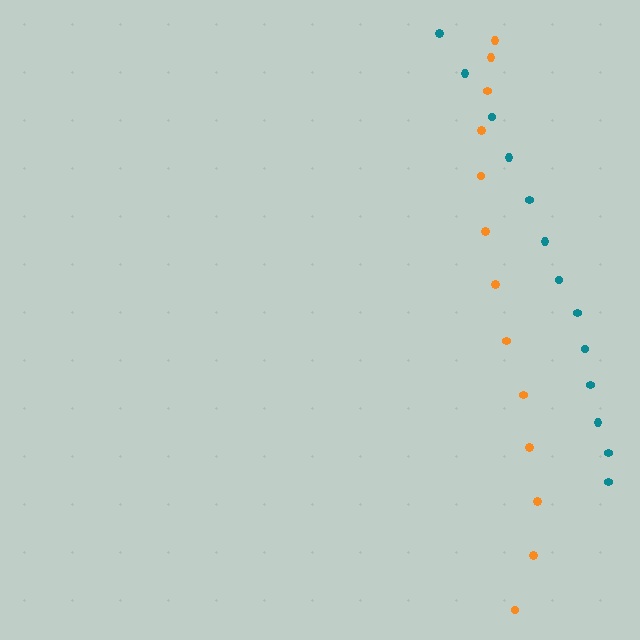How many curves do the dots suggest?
There are 2 distinct paths.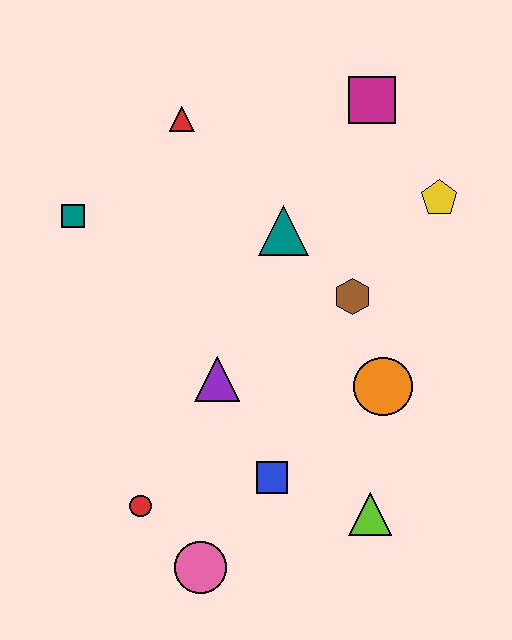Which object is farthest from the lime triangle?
The red triangle is farthest from the lime triangle.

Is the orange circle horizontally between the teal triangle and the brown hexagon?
No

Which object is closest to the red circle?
The pink circle is closest to the red circle.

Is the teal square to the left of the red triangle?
Yes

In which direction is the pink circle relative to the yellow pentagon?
The pink circle is below the yellow pentagon.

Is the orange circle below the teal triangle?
Yes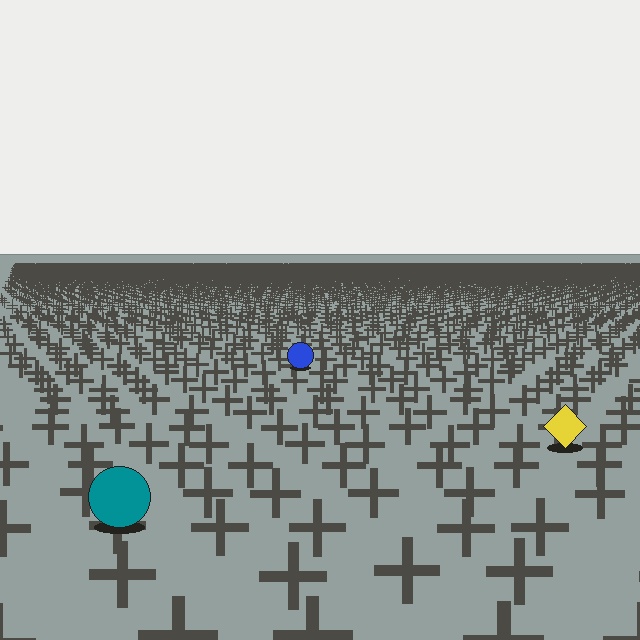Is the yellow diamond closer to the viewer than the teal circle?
No. The teal circle is closer — you can tell from the texture gradient: the ground texture is coarser near it.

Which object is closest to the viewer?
The teal circle is closest. The texture marks near it are larger and more spread out.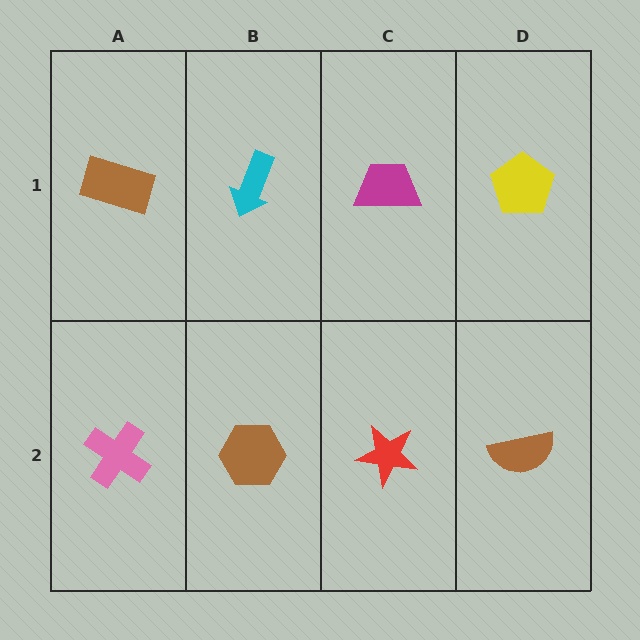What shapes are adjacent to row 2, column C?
A magenta trapezoid (row 1, column C), a brown hexagon (row 2, column B), a brown semicircle (row 2, column D).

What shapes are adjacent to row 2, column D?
A yellow pentagon (row 1, column D), a red star (row 2, column C).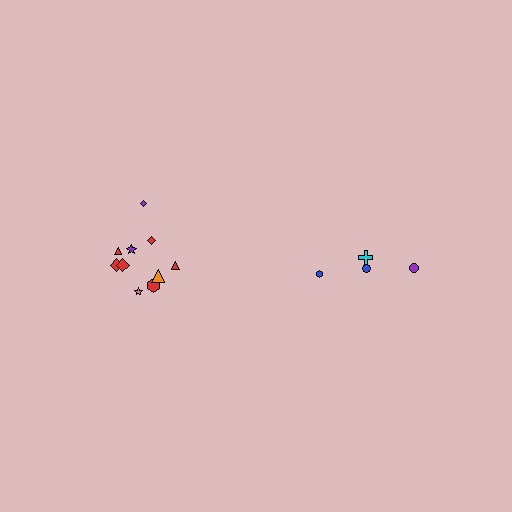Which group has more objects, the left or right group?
The left group.